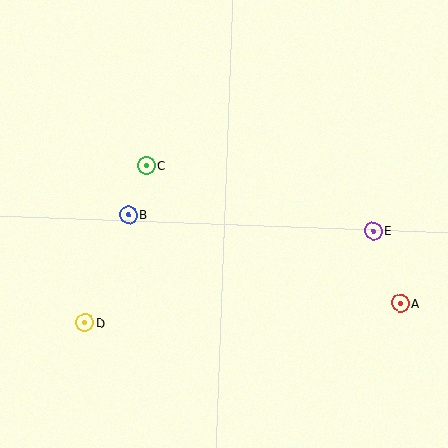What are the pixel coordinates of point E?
Point E is at (373, 231).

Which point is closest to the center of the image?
Point B at (129, 214) is closest to the center.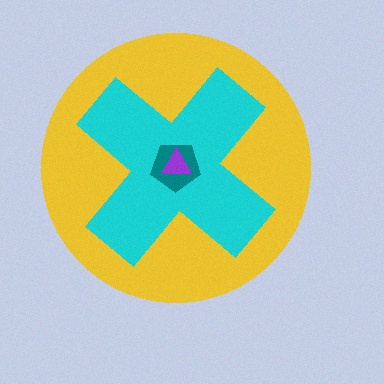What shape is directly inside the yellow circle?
The cyan cross.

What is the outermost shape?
The yellow circle.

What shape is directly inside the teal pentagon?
The purple triangle.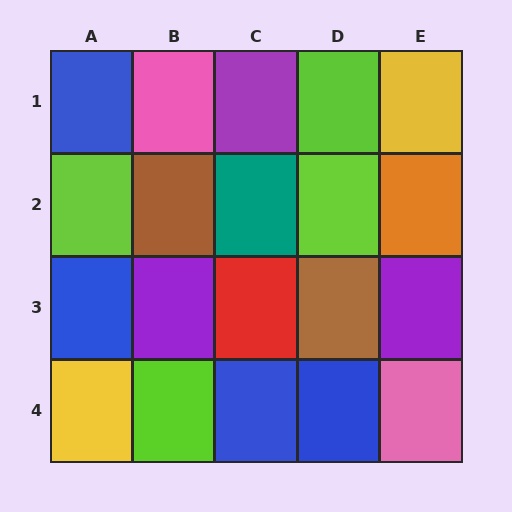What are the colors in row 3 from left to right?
Blue, purple, red, brown, purple.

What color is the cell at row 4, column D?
Blue.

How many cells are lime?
4 cells are lime.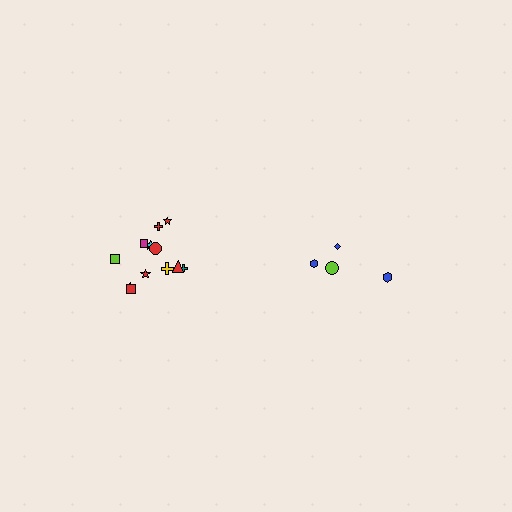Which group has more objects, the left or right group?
The left group.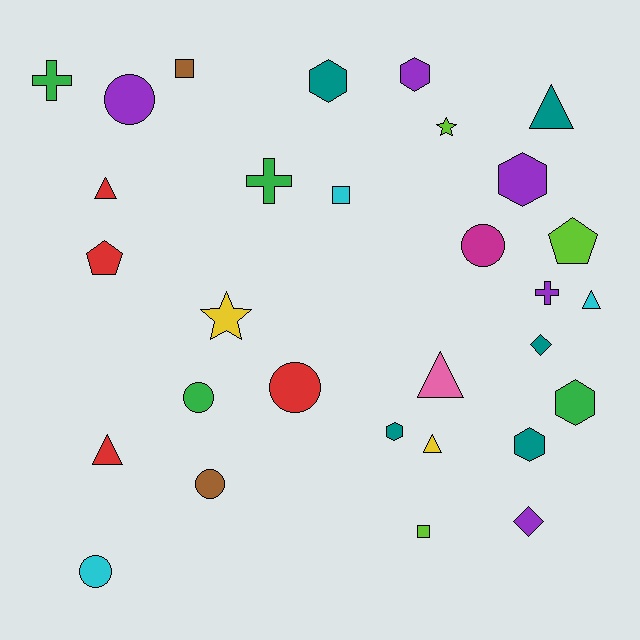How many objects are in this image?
There are 30 objects.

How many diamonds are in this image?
There are 2 diamonds.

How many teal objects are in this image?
There are 5 teal objects.